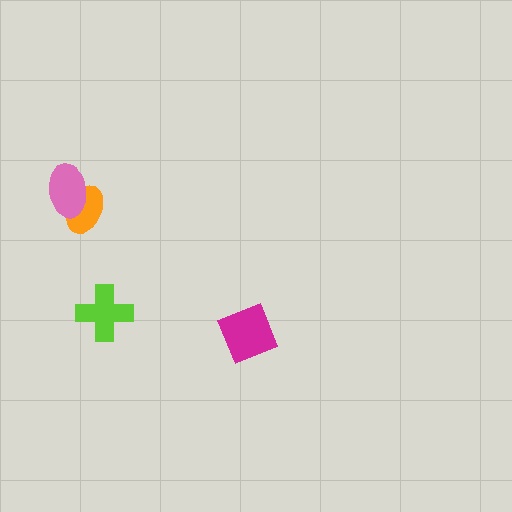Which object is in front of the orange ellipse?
The pink ellipse is in front of the orange ellipse.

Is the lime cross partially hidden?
No, no other shape covers it.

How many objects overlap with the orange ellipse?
1 object overlaps with the orange ellipse.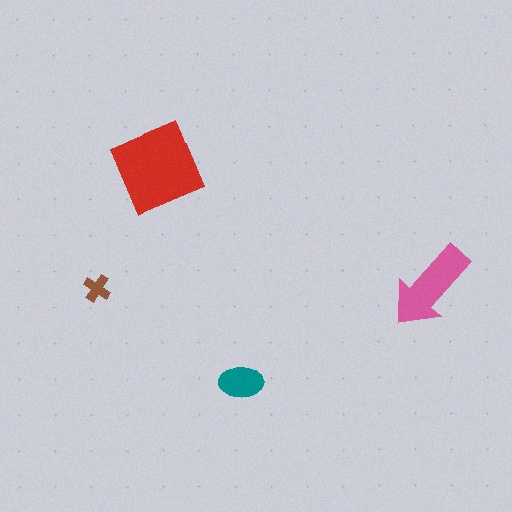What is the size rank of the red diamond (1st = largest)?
1st.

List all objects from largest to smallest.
The red diamond, the pink arrow, the teal ellipse, the brown cross.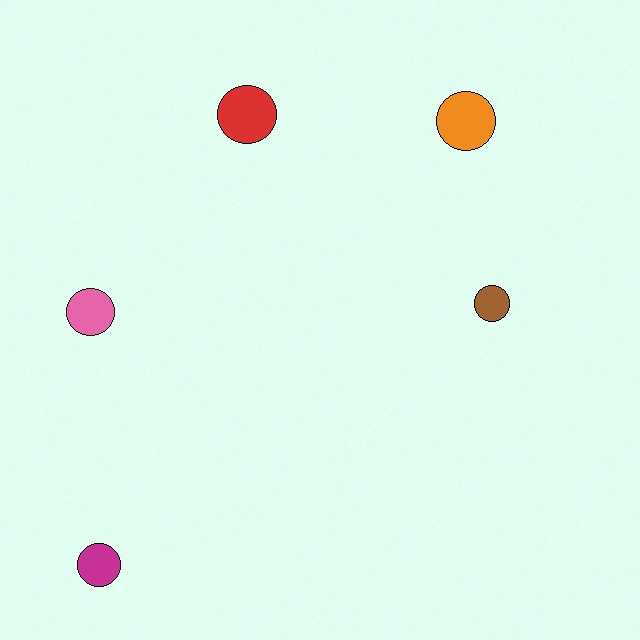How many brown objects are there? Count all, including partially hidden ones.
There is 1 brown object.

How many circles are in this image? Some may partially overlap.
There are 5 circles.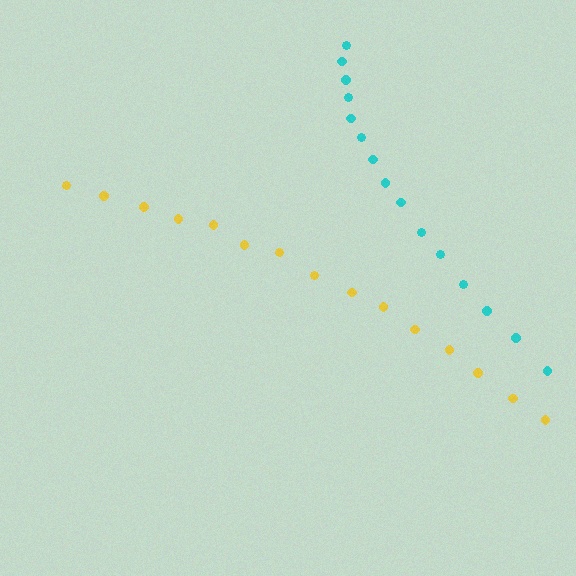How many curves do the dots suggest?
There are 2 distinct paths.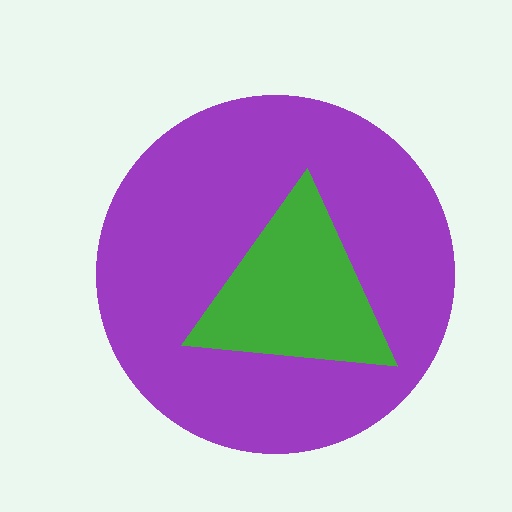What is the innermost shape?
The green triangle.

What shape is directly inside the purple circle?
The green triangle.